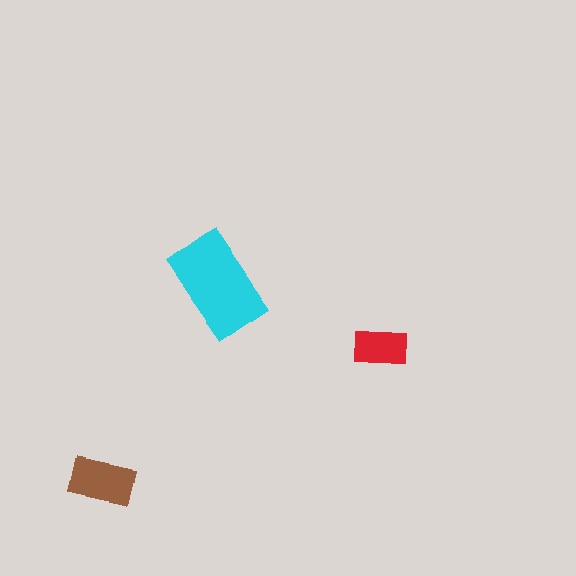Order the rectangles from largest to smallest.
the cyan one, the brown one, the red one.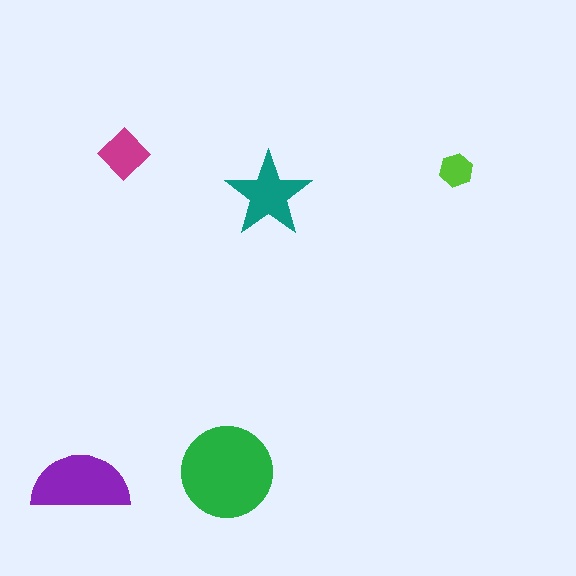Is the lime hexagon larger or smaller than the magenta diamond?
Smaller.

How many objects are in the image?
There are 5 objects in the image.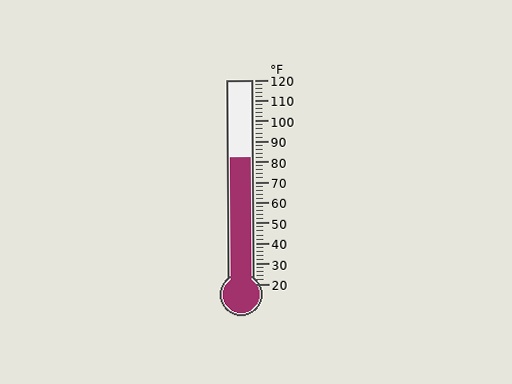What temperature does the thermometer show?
The thermometer shows approximately 82°F.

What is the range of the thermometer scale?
The thermometer scale ranges from 20°F to 120°F.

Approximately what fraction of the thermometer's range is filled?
The thermometer is filled to approximately 60% of its range.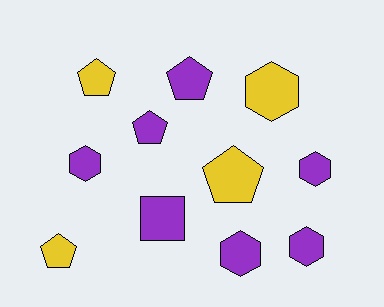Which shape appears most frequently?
Hexagon, with 5 objects.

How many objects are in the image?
There are 11 objects.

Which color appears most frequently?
Purple, with 7 objects.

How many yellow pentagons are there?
There are 3 yellow pentagons.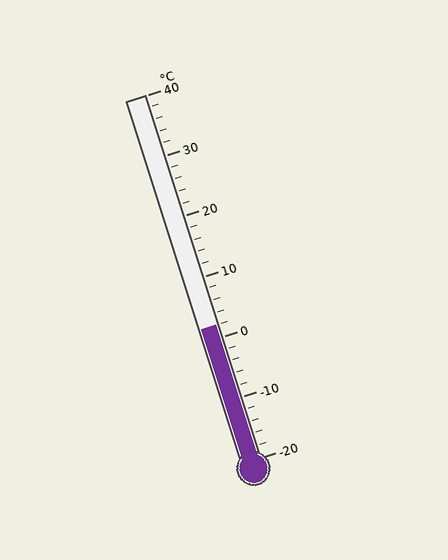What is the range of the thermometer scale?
The thermometer scale ranges from -20°C to 40°C.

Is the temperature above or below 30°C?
The temperature is below 30°C.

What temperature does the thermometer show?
The thermometer shows approximately 2°C.